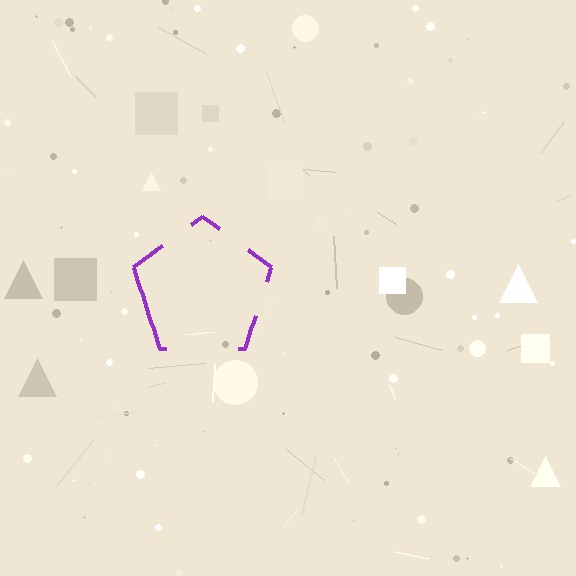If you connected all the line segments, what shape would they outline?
They would outline a pentagon.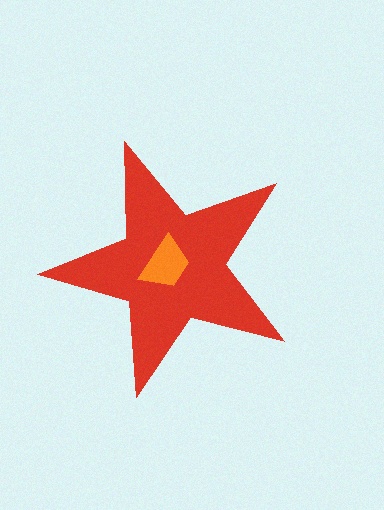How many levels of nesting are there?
2.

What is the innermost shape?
The orange trapezoid.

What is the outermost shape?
The red star.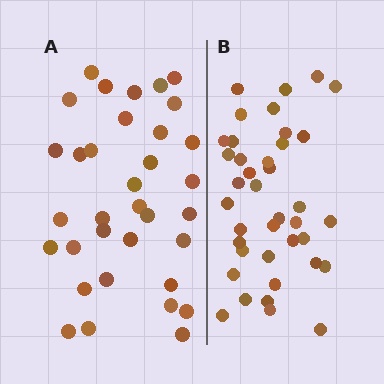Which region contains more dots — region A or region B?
Region B (the right region) has more dots.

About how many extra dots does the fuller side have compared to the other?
Region B has about 5 more dots than region A.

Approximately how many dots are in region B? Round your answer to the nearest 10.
About 40 dots. (The exact count is 39, which rounds to 40.)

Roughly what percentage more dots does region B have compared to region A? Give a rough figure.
About 15% more.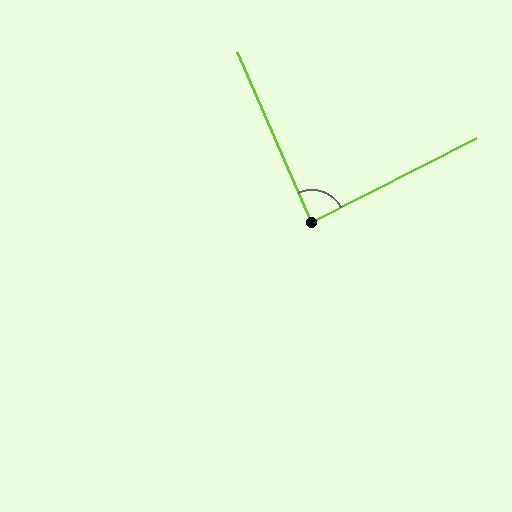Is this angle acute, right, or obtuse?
It is approximately a right angle.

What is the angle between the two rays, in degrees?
Approximately 86 degrees.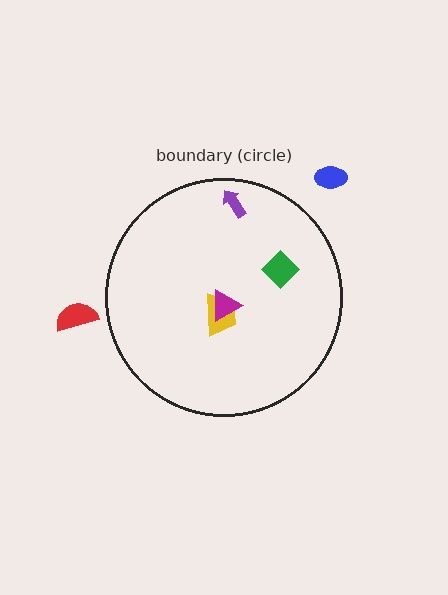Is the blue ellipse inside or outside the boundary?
Outside.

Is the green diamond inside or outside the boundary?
Inside.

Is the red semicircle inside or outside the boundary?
Outside.